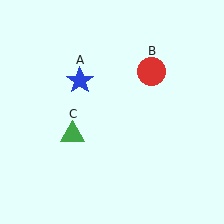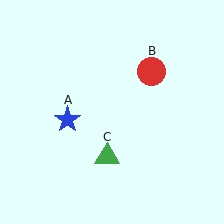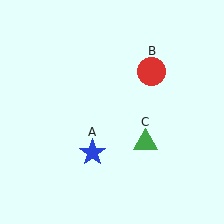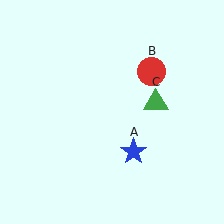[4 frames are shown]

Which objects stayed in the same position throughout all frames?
Red circle (object B) remained stationary.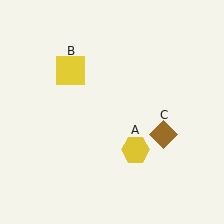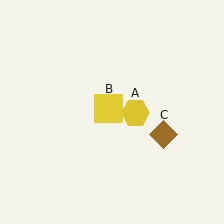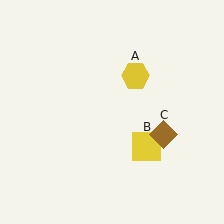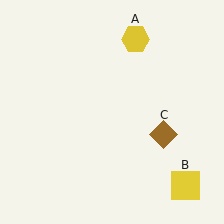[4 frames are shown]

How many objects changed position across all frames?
2 objects changed position: yellow hexagon (object A), yellow square (object B).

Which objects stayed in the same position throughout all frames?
Brown diamond (object C) remained stationary.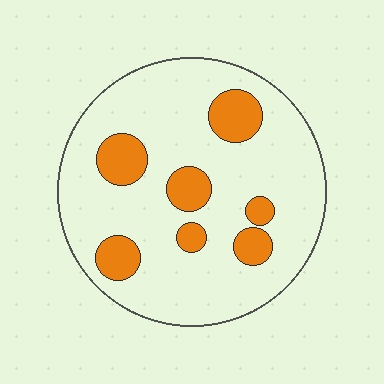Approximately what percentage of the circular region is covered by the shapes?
Approximately 20%.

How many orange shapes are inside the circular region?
7.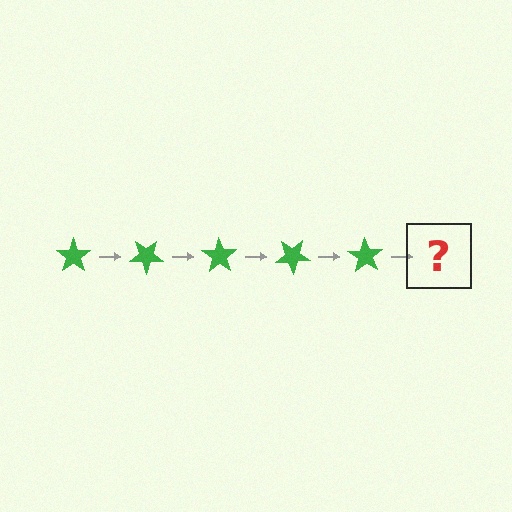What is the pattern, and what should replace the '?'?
The pattern is that the star rotates 35 degrees each step. The '?' should be a green star rotated 175 degrees.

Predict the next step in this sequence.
The next step is a green star rotated 175 degrees.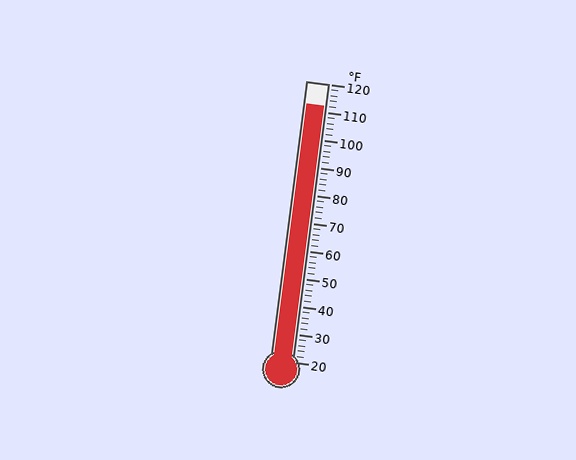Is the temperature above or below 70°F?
The temperature is above 70°F.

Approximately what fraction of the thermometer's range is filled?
The thermometer is filled to approximately 90% of its range.